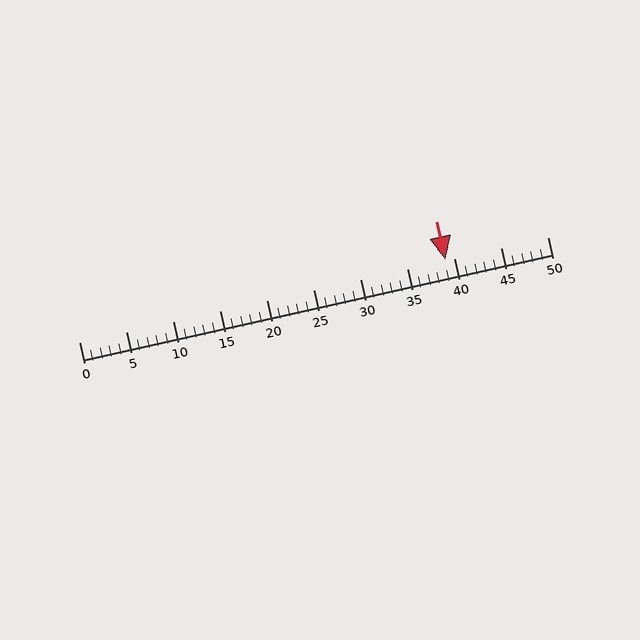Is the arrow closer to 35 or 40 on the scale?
The arrow is closer to 40.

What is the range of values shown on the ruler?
The ruler shows values from 0 to 50.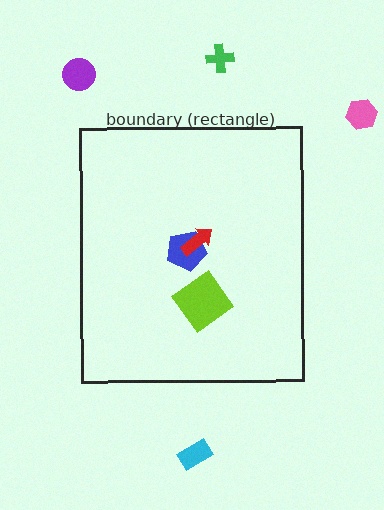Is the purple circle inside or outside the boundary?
Outside.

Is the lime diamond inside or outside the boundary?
Inside.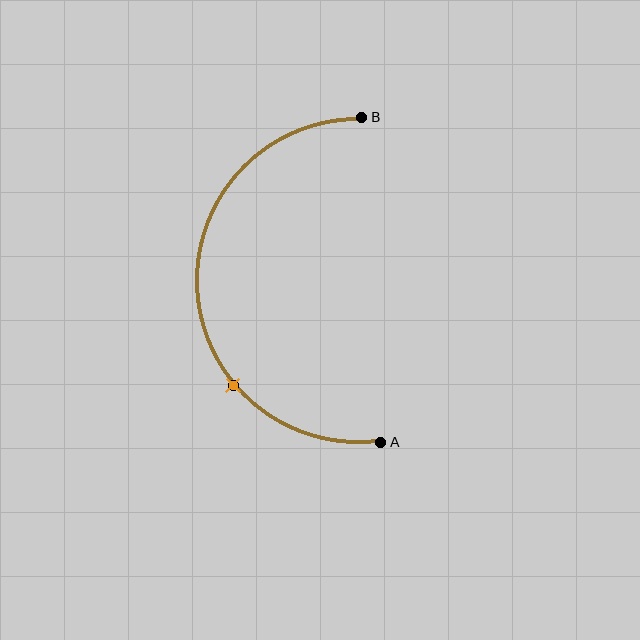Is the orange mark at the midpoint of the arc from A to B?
No. The orange mark lies on the arc but is closer to endpoint A. The arc midpoint would be at the point on the curve equidistant along the arc from both A and B.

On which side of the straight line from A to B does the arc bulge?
The arc bulges to the left of the straight line connecting A and B.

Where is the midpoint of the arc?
The arc midpoint is the point on the curve farthest from the straight line joining A and B. It sits to the left of that line.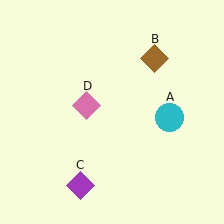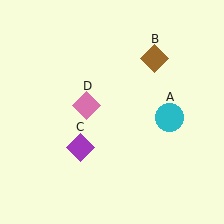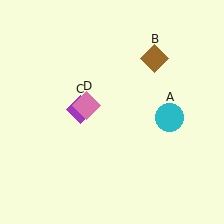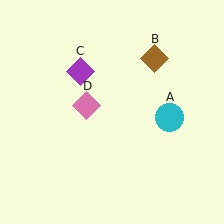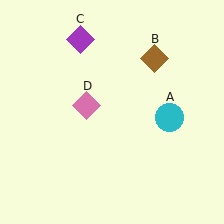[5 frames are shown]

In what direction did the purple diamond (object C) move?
The purple diamond (object C) moved up.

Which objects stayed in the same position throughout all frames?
Cyan circle (object A) and brown diamond (object B) and pink diamond (object D) remained stationary.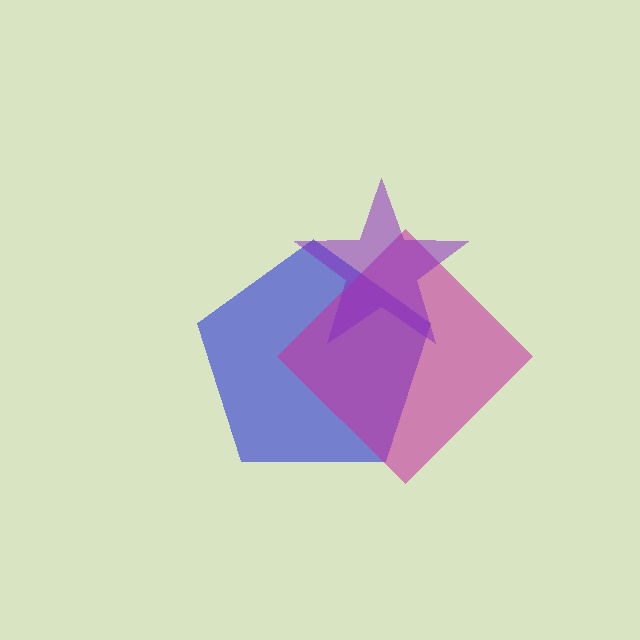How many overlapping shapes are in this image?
There are 3 overlapping shapes in the image.